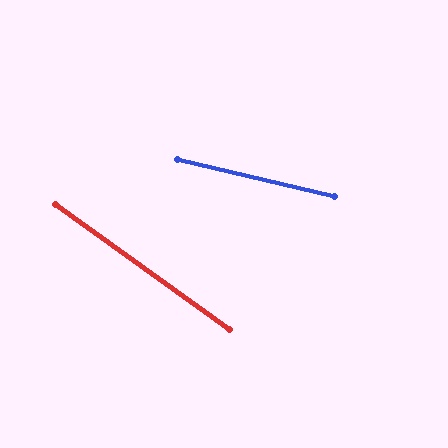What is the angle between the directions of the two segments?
Approximately 23 degrees.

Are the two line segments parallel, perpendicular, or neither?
Neither parallel nor perpendicular — they differ by about 23°.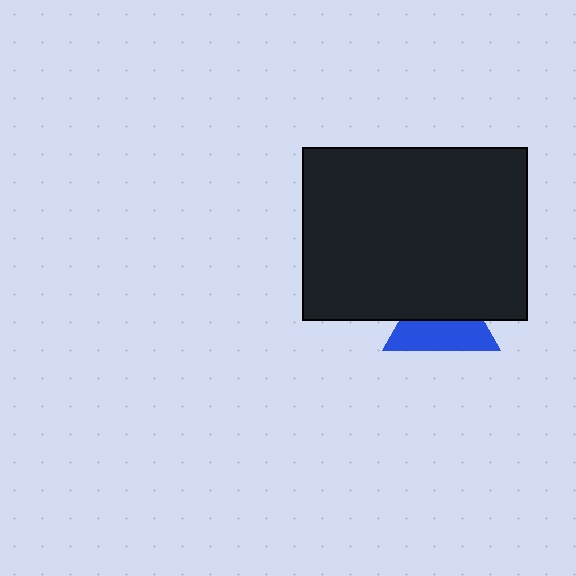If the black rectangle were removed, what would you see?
You would see the complete blue triangle.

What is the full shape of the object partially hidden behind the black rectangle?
The partially hidden object is a blue triangle.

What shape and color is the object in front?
The object in front is a black rectangle.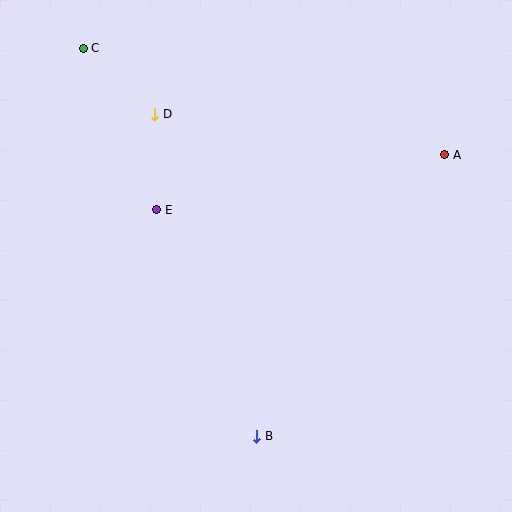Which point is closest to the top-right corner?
Point A is closest to the top-right corner.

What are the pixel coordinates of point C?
Point C is at (83, 48).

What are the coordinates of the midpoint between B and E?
The midpoint between B and E is at (207, 323).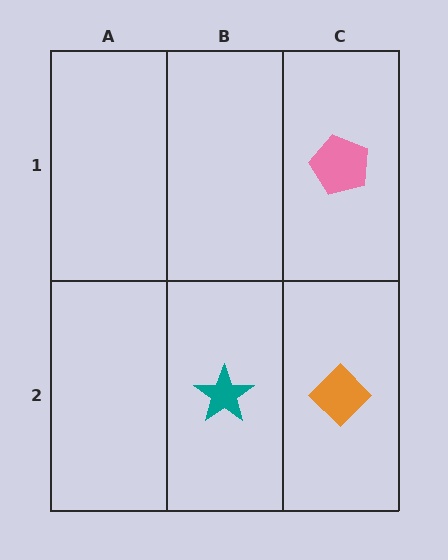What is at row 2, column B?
A teal star.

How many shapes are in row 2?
2 shapes.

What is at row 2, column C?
An orange diamond.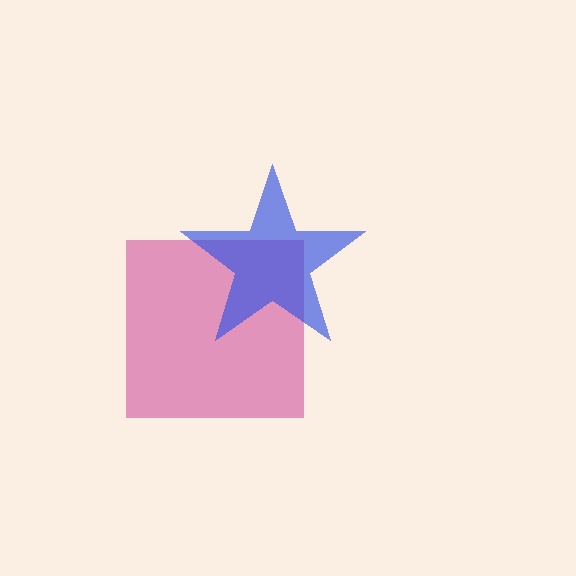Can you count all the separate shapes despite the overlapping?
Yes, there are 2 separate shapes.